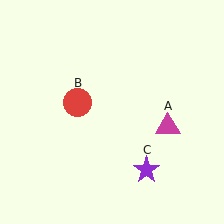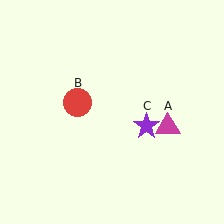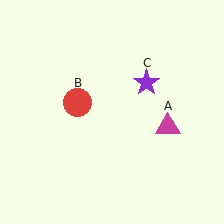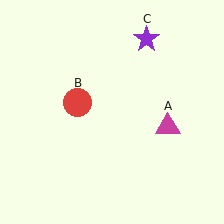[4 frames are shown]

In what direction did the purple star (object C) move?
The purple star (object C) moved up.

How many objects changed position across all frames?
1 object changed position: purple star (object C).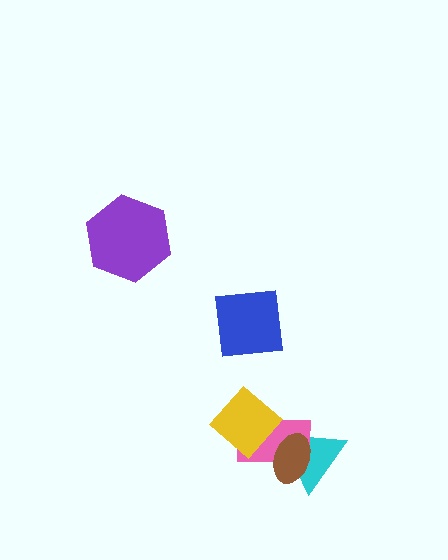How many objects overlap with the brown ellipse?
2 objects overlap with the brown ellipse.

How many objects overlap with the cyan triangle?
2 objects overlap with the cyan triangle.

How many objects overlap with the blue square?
0 objects overlap with the blue square.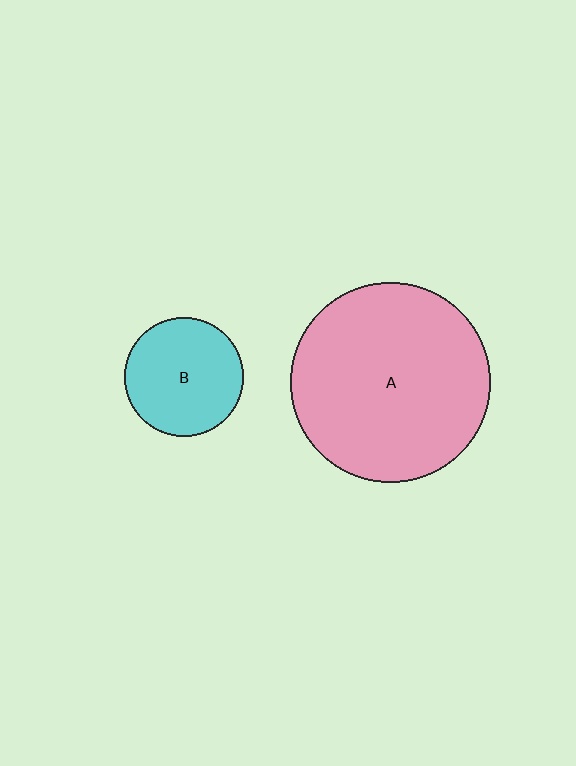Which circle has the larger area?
Circle A (pink).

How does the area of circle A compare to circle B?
Approximately 2.9 times.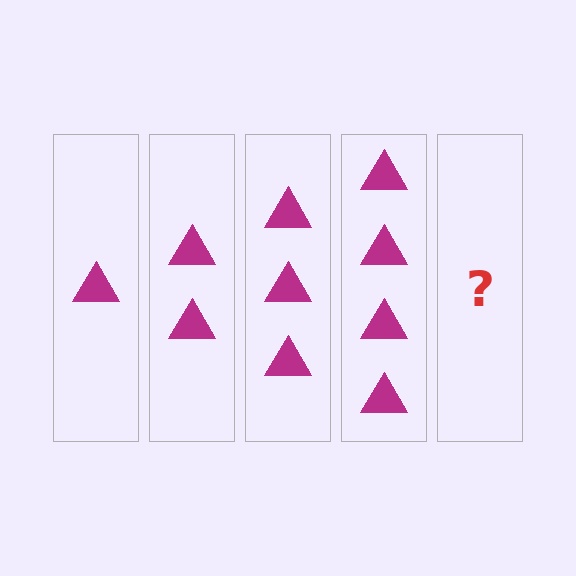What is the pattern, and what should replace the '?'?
The pattern is that each step adds one more triangle. The '?' should be 5 triangles.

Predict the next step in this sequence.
The next step is 5 triangles.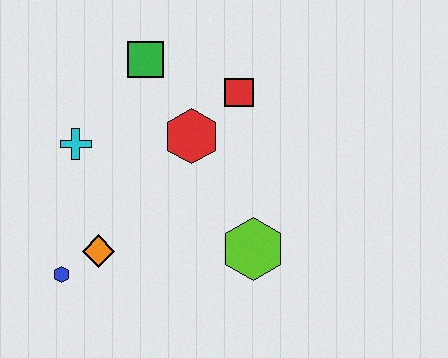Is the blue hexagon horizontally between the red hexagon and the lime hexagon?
No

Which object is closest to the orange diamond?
The blue hexagon is closest to the orange diamond.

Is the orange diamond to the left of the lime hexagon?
Yes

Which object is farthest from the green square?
The blue hexagon is farthest from the green square.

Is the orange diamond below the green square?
Yes